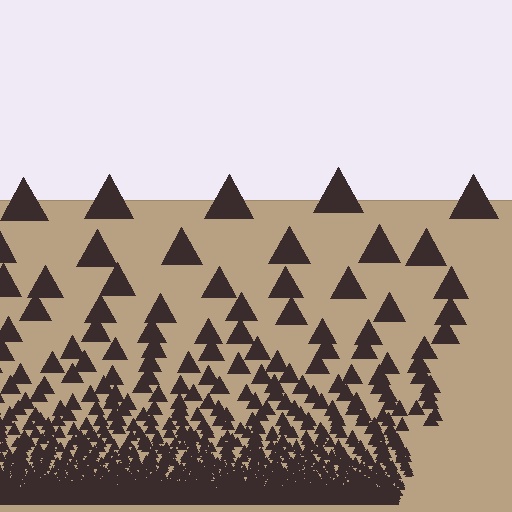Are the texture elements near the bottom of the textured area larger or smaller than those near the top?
Smaller. The gradient is inverted — elements near the bottom are smaller and denser.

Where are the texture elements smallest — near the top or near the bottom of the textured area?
Near the bottom.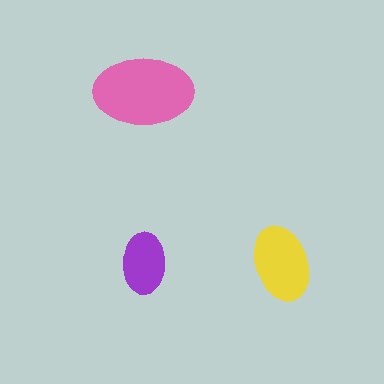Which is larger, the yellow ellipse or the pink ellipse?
The pink one.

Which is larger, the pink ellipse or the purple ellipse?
The pink one.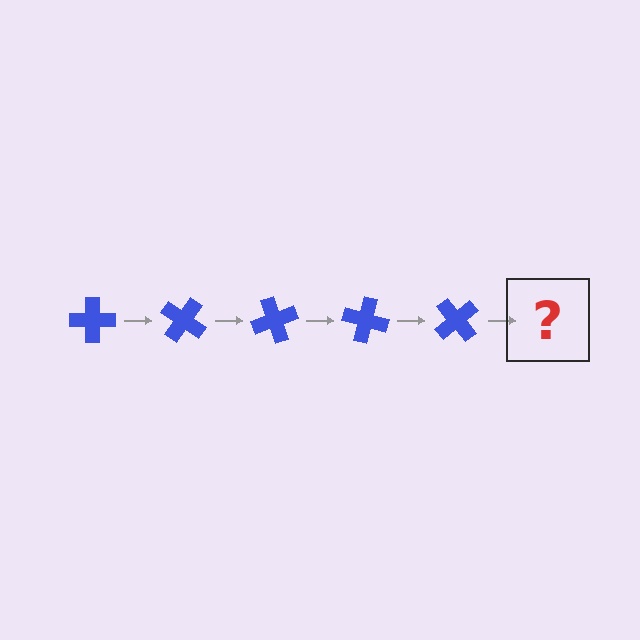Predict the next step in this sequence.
The next step is a blue cross rotated 175 degrees.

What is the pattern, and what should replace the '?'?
The pattern is that the cross rotates 35 degrees each step. The '?' should be a blue cross rotated 175 degrees.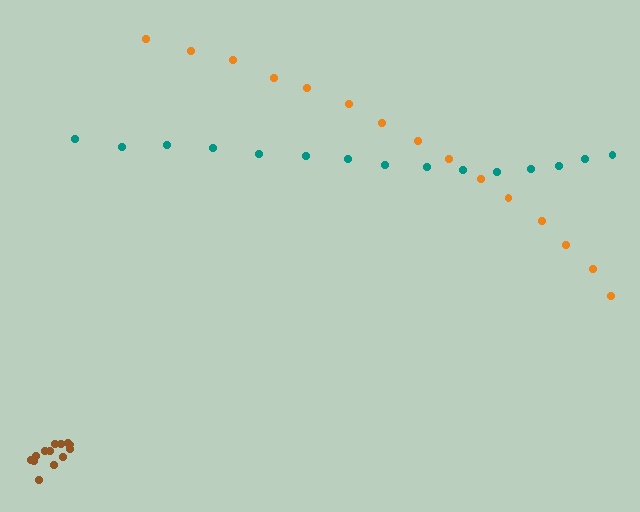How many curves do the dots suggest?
There are 3 distinct paths.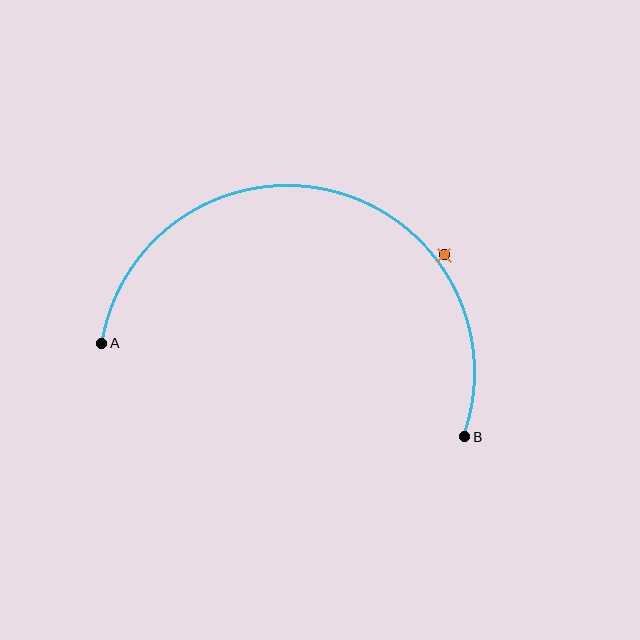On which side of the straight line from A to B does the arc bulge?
The arc bulges above the straight line connecting A and B.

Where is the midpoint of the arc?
The arc midpoint is the point on the curve farthest from the straight line joining A and B. It sits above that line.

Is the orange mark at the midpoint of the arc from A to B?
No — the orange mark does not lie on the arc at all. It sits slightly outside the curve.